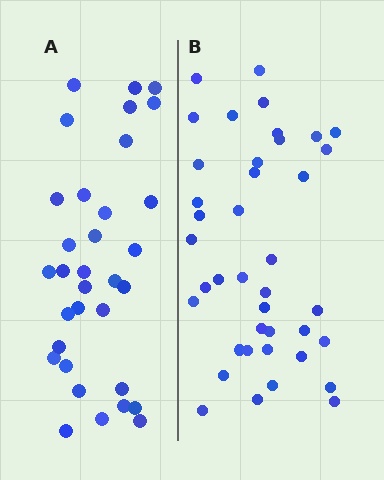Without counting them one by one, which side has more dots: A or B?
Region B (the right region) has more dots.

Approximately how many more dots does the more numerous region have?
Region B has roughly 8 or so more dots than region A.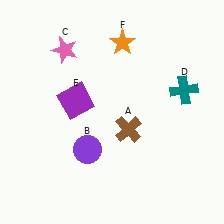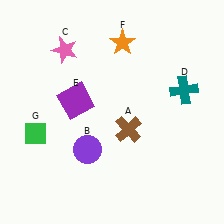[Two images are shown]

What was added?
A green diamond (G) was added in Image 2.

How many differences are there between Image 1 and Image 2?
There is 1 difference between the two images.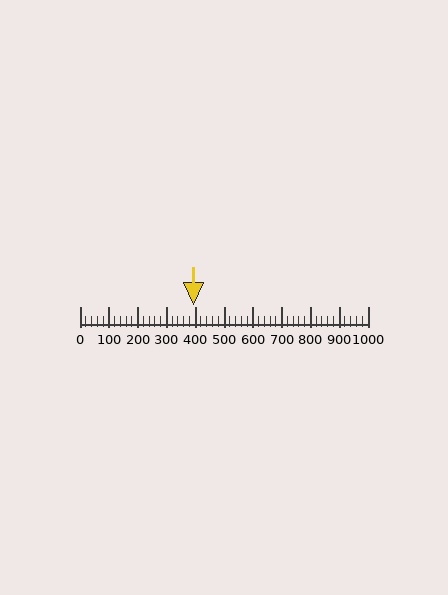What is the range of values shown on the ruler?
The ruler shows values from 0 to 1000.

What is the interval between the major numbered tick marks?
The major tick marks are spaced 100 units apart.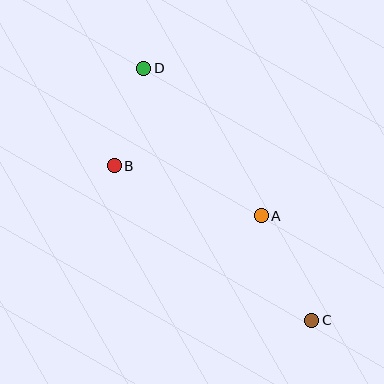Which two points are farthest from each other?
Points C and D are farthest from each other.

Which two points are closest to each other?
Points B and D are closest to each other.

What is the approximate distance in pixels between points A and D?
The distance between A and D is approximately 189 pixels.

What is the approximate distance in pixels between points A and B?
The distance between A and B is approximately 155 pixels.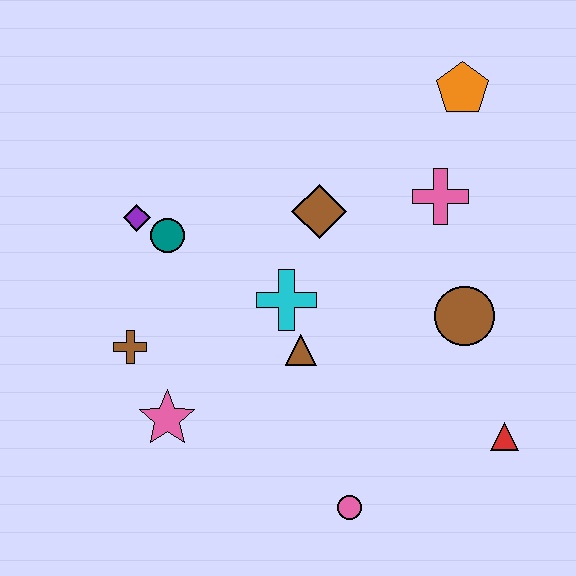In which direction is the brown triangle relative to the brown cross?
The brown triangle is to the right of the brown cross.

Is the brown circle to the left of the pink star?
No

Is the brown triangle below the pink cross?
Yes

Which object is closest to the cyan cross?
The brown triangle is closest to the cyan cross.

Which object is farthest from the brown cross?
The orange pentagon is farthest from the brown cross.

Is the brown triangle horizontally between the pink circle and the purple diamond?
Yes